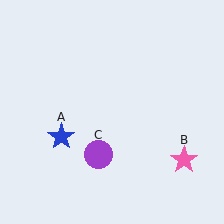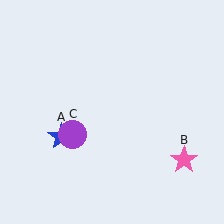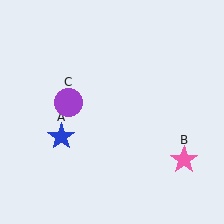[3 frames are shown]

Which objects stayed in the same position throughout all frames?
Blue star (object A) and pink star (object B) remained stationary.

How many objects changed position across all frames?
1 object changed position: purple circle (object C).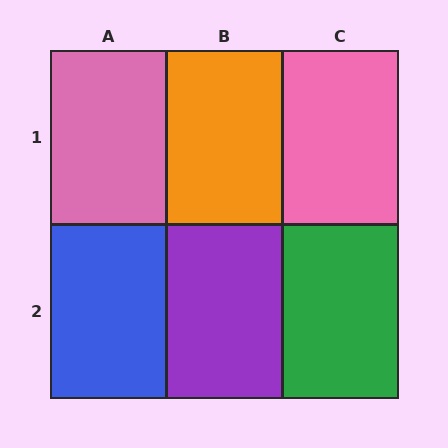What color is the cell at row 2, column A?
Blue.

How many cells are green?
1 cell is green.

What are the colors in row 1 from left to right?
Pink, orange, pink.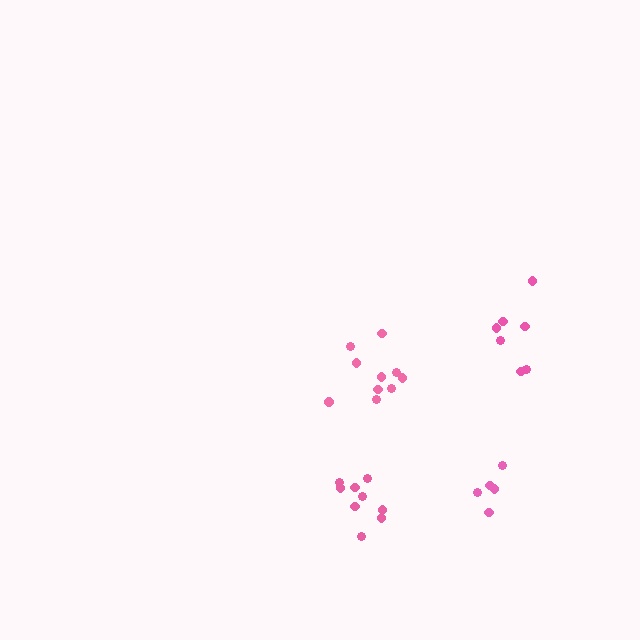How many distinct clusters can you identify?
There are 4 distinct clusters.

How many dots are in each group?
Group 1: 7 dots, Group 2: 10 dots, Group 3: 9 dots, Group 4: 5 dots (31 total).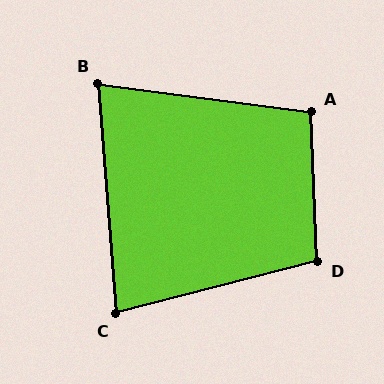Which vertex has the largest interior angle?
D, at approximately 102 degrees.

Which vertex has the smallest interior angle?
B, at approximately 78 degrees.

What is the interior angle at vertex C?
Approximately 80 degrees (acute).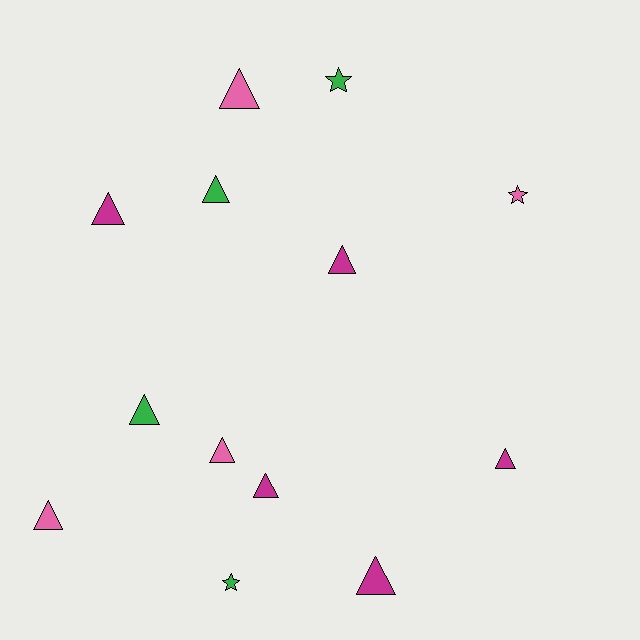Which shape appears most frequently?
Triangle, with 10 objects.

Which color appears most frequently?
Magenta, with 5 objects.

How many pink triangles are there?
There are 3 pink triangles.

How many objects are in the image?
There are 13 objects.